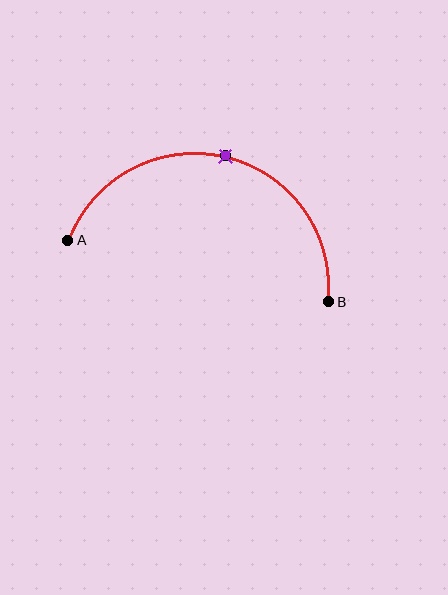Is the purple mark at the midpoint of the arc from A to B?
Yes. The purple mark lies on the arc at equal arc-length from both A and B — it is the arc midpoint.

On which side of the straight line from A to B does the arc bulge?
The arc bulges above the straight line connecting A and B.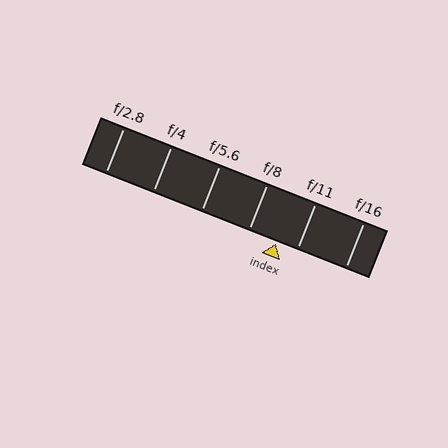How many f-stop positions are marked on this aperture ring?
There are 6 f-stop positions marked.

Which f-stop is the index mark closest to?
The index mark is closest to f/11.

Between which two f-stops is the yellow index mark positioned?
The index mark is between f/8 and f/11.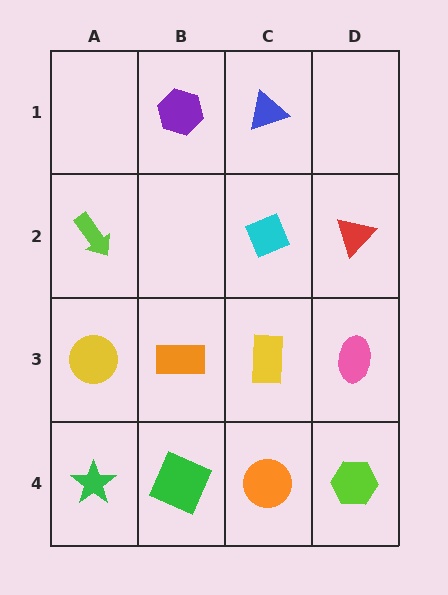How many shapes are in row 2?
3 shapes.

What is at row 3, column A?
A yellow circle.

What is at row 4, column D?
A lime hexagon.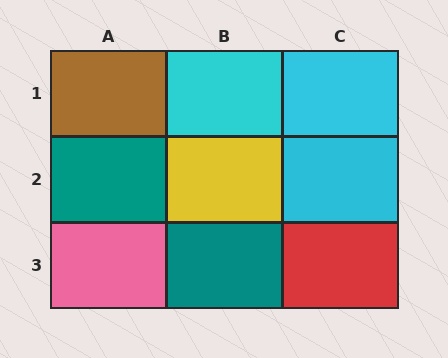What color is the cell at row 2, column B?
Yellow.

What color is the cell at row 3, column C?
Red.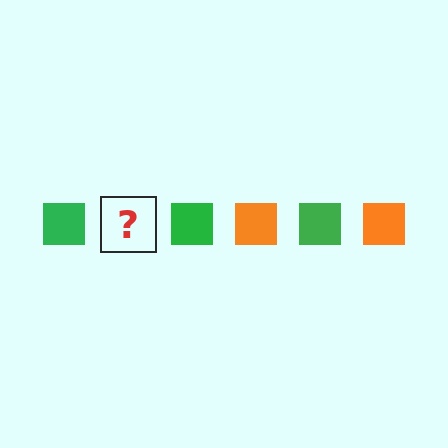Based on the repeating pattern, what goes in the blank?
The blank should be an orange square.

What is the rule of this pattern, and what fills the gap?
The rule is that the pattern cycles through green, orange squares. The gap should be filled with an orange square.